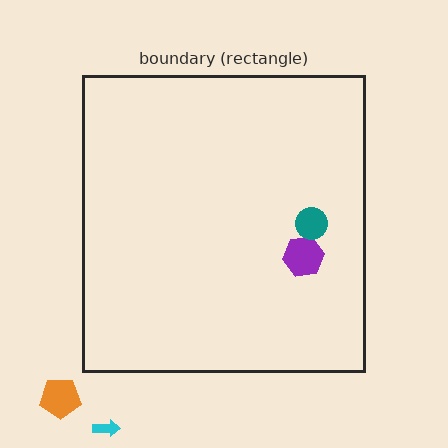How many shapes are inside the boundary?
2 inside, 2 outside.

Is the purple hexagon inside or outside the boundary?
Inside.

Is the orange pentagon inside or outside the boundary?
Outside.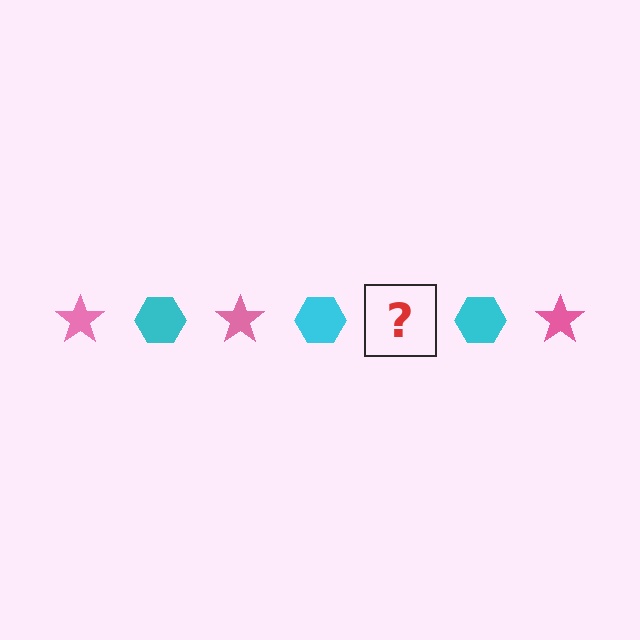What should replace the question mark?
The question mark should be replaced with a pink star.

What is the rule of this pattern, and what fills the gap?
The rule is that the pattern alternates between pink star and cyan hexagon. The gap should be filled with a pink star.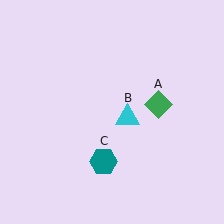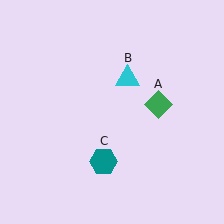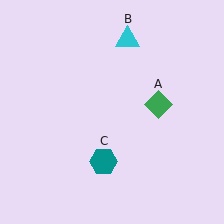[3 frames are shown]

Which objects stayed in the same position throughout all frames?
Green diamond (object A) and teal hexagon (object C) remained stationary.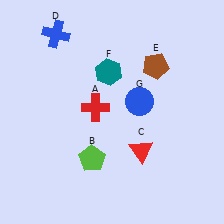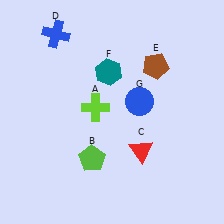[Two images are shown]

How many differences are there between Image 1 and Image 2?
There is 1 difference between the two images.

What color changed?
The cross (A) changed from red in Image 1 to lime in Image 2.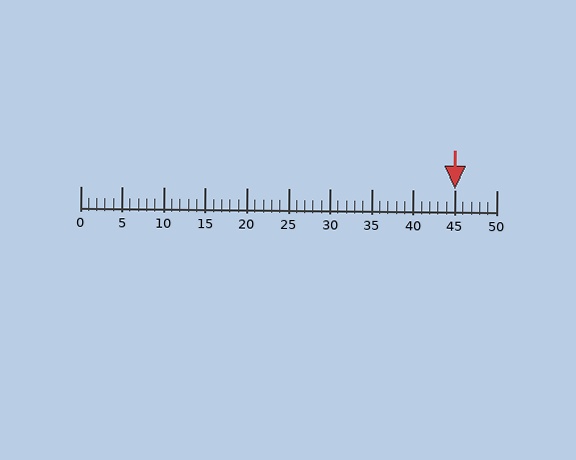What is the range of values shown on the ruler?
The ruler shows values from 0 to 50.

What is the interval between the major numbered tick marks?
The major tick marks are spaced 5 units apart.